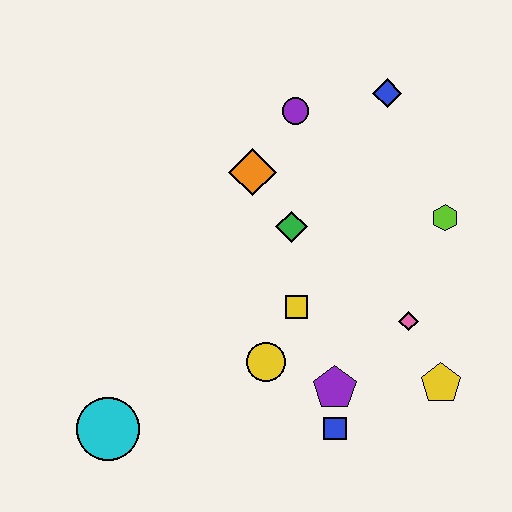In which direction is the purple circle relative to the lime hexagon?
The purple circle is to the left of the lime hexagon.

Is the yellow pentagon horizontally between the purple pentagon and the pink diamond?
No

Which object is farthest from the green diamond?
The cyan circle is farthest from the green diamond.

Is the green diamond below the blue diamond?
Yes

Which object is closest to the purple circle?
The orange diamond is closest to the purple circle.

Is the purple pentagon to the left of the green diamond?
No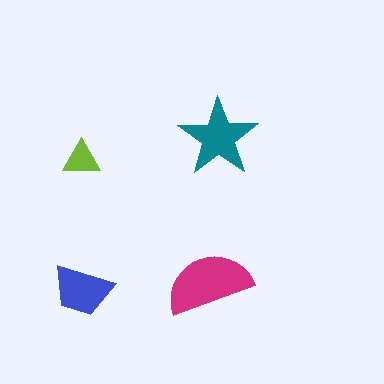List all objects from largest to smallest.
The magenta semicircle, the teal star, the blue trapezoid, the lime triangle.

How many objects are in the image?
There are 4 objects in the image.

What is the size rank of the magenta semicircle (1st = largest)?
1st.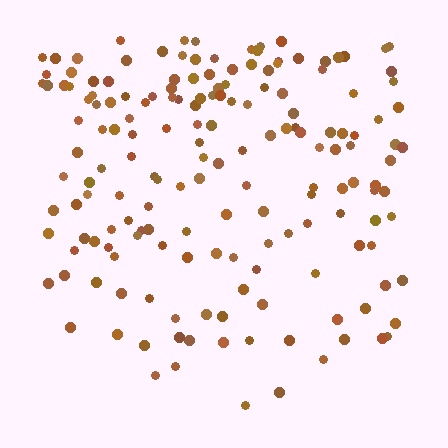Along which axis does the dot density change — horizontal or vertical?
Vertical.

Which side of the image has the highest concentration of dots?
The top.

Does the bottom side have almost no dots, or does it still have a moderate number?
Still a moderate number, just noticeably fewer than the top.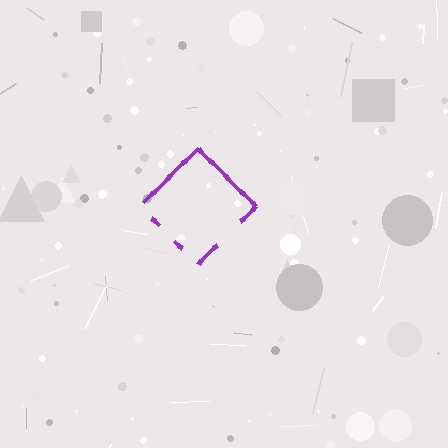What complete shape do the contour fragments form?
The contour fragments form a diamond.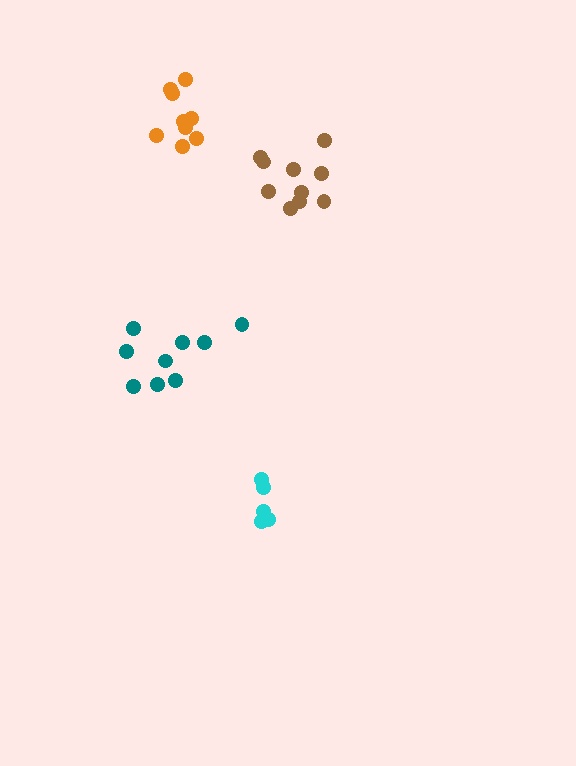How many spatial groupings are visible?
There are 4 spatial groupings.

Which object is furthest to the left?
The orange cluster is leftmost.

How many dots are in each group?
Group 1: 5 dots, Group 2: 9 dots, Group 3: 9 dots, Group 4: 10 dots (33 total).